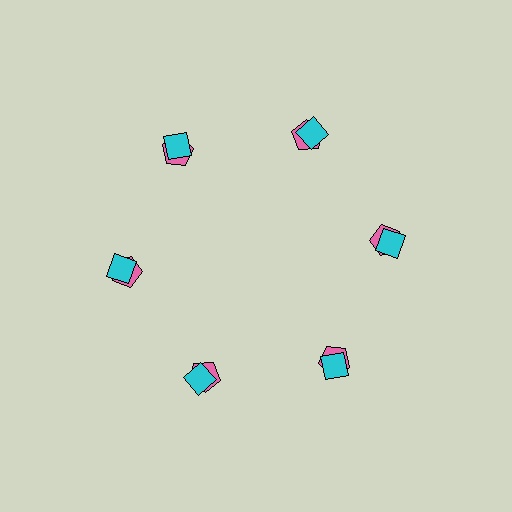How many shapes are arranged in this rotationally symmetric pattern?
There are 12 shapes, arranged in 6 groups of 2.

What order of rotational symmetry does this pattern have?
This pattern has 6-fold rotational symmetry.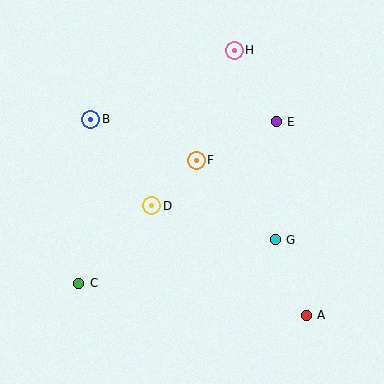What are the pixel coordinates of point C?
Point C is at (79, 283).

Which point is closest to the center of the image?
Point F at (196, 160) is closest to the center.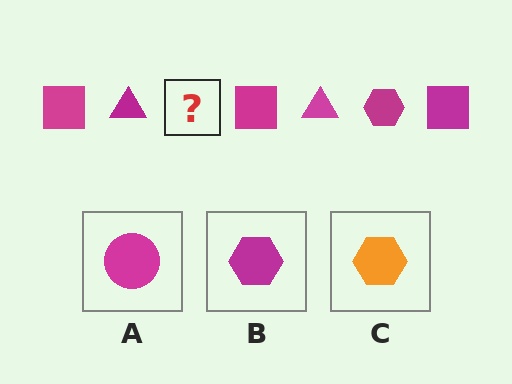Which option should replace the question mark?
Option B.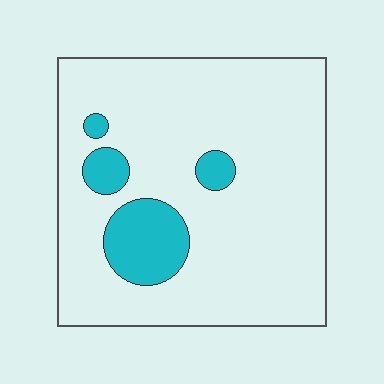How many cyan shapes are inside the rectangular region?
4.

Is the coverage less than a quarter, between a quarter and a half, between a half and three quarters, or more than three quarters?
Less than a quarter.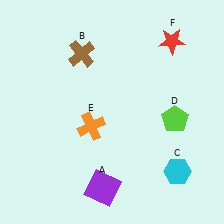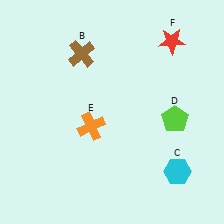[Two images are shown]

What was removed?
The purple square (A) was removed in Image 2.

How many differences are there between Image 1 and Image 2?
There is 1 difference between the two images.